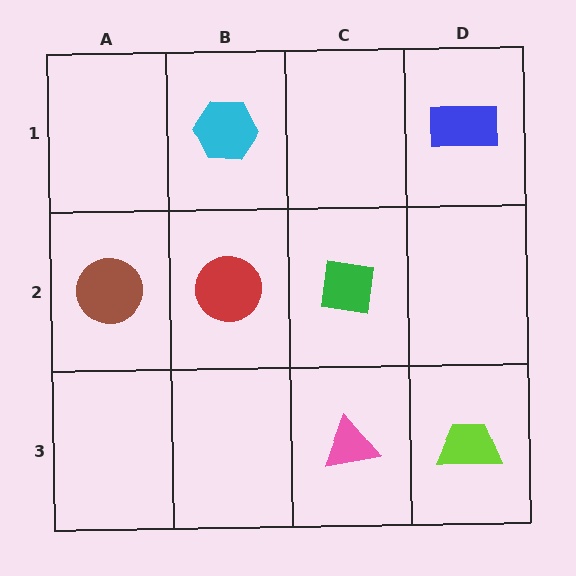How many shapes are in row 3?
2 shapes.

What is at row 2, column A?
A brown circle.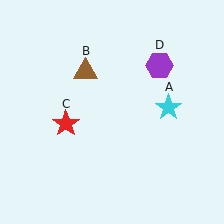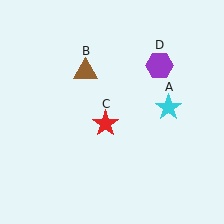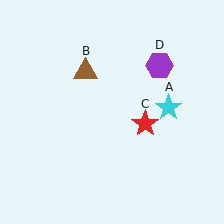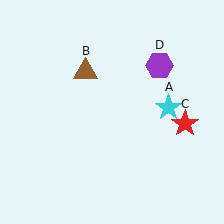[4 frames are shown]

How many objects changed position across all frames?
1 object changed position: red star (object C).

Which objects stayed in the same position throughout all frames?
Cyan star (object A) and brown triangle (object B) and purple hexagon (object D) remained stationary.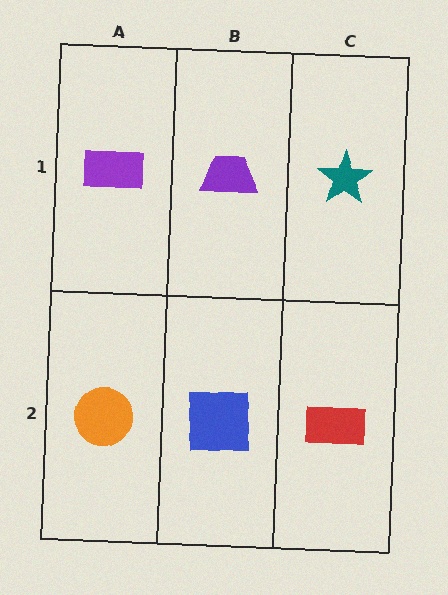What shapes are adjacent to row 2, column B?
A purple trapezoid (row 1, column B), an orange circle (row 2, column A), a red rectangle (row 2, column C).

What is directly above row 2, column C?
A teal star.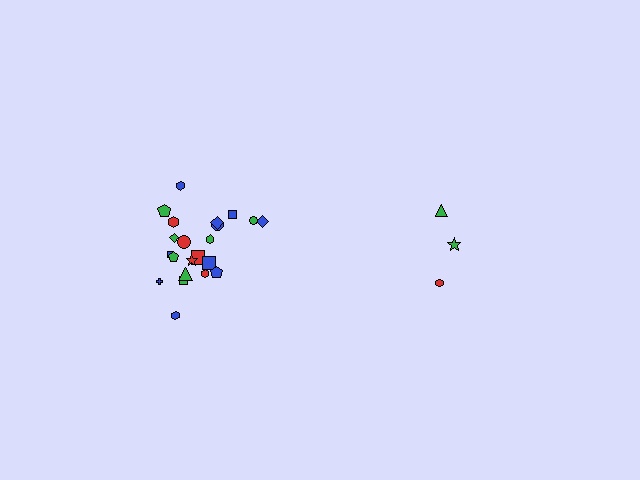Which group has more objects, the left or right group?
The left group.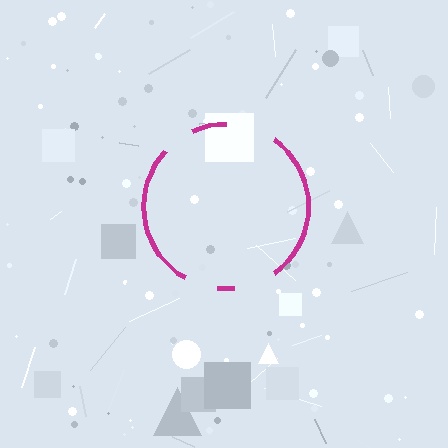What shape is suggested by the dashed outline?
The dashed outline suggests a circle.